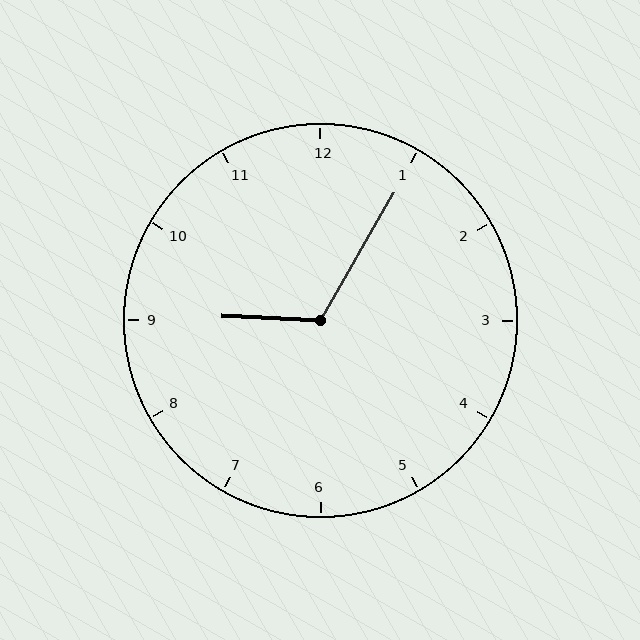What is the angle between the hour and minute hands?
Approximately 118 degrees.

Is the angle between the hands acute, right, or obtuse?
It is obtuse.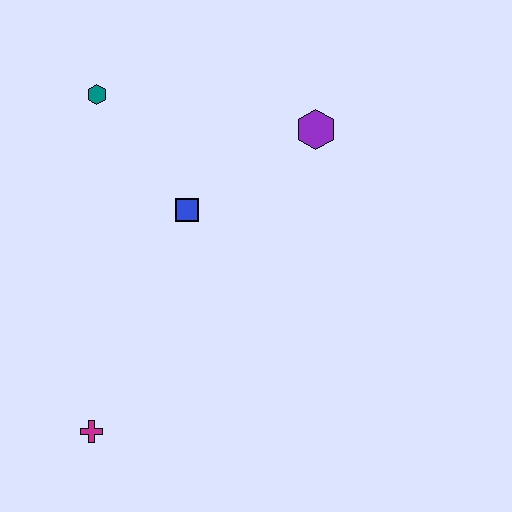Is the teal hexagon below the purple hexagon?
No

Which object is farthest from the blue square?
The magenta cross is farthest from the blue square.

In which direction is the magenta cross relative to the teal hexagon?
The magenta cross is below the teal hexagon.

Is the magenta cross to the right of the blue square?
No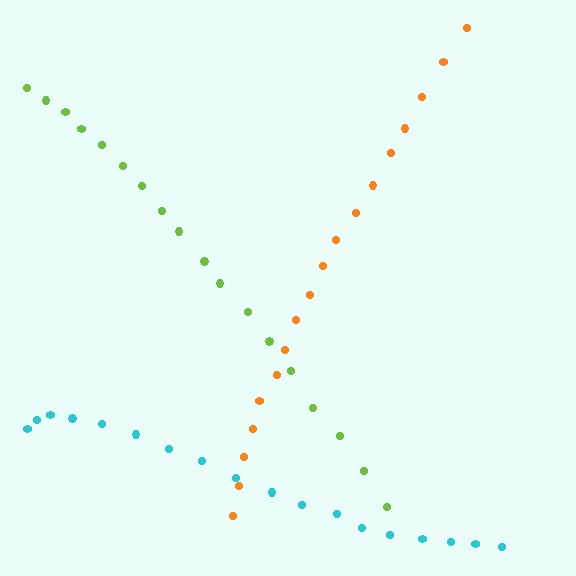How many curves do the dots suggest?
There are 3 distinct paths.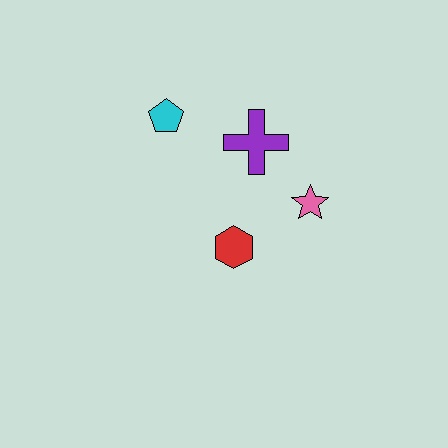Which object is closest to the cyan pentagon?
The purple cross is closest to the cyan pentagon.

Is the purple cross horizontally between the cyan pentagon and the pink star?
Yes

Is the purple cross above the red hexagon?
Yes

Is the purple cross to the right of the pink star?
No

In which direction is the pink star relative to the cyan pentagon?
The pink star is to the right of the cyan pentagon.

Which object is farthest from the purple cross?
The red hexagon is farthest from the purple cross.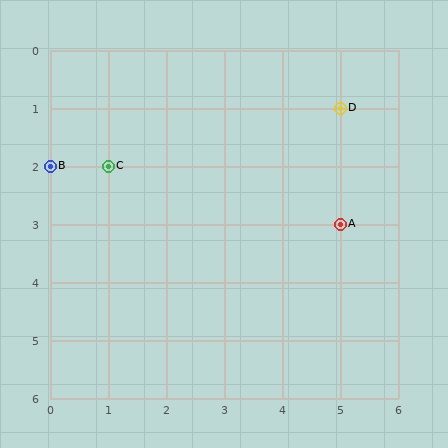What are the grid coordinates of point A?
Point A is at grid coordinates (5, 3).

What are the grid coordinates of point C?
Point C is at grid coordinates (1, 2).